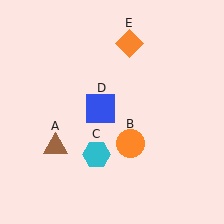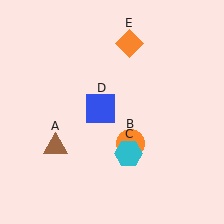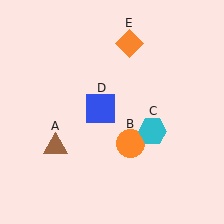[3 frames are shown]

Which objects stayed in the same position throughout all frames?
Brown triangle (object A) and orange circle (object B) and blue square (object D) and orange diamond (object E) remained stationary.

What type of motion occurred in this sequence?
The cyan hexagon (object C) rotated counterclockwise around the center of the scene.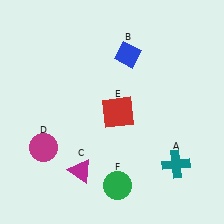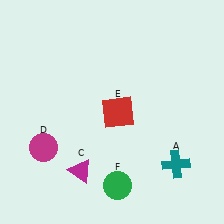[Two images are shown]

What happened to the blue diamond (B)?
The blue diamond (B) was removed in Image 2. It was in the top-right area of Image 1.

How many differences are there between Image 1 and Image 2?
There is 1 difference between the two images.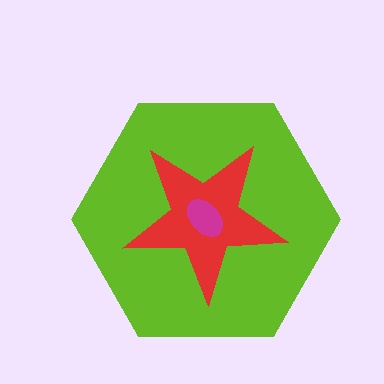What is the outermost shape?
The lime hexagon.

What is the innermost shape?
The magenta ellipse.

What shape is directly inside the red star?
The magenta ellipse.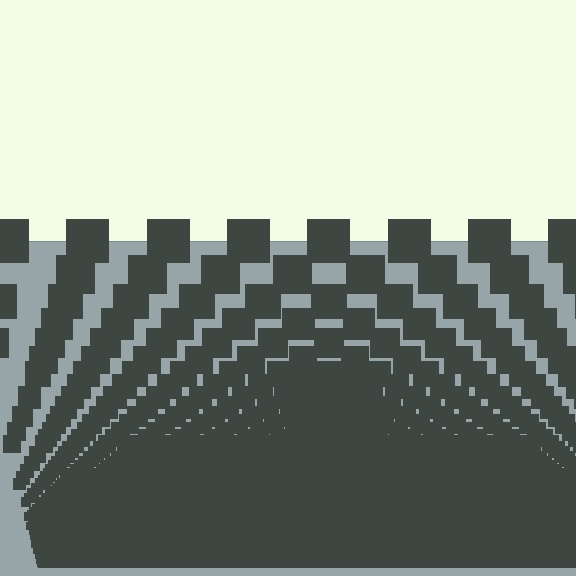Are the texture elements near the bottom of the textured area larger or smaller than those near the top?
Smaller. The gradient is inverted — elements near the bottom are smaller and denser.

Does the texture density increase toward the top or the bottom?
Density increases toward the bottom.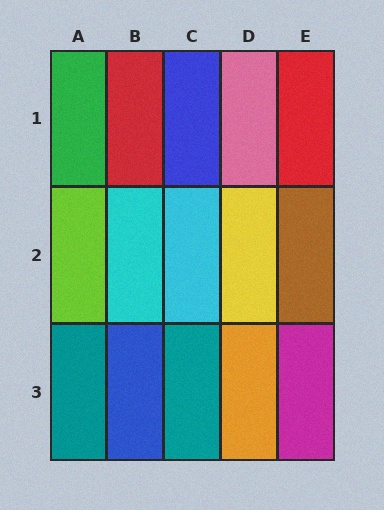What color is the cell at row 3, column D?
Orange.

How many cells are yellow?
1 cell is yellow.